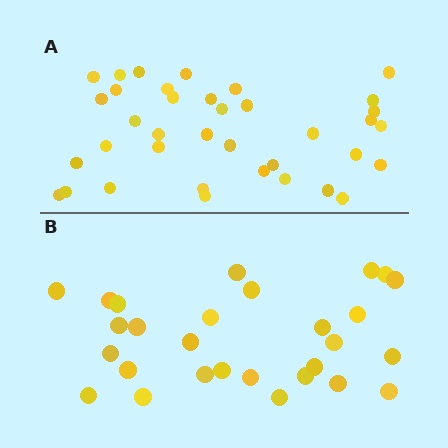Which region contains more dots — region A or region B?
Region A (the top region) has more dots.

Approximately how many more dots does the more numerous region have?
Region A has roughly 8 or so more dots than region B.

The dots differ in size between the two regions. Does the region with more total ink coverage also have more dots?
No. Region B has more total ink coverage because its dots are larger, but region A actually contains more individual dots. Total area can be misleading — the number of items is what matters here.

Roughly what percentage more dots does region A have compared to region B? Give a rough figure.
About 30% more.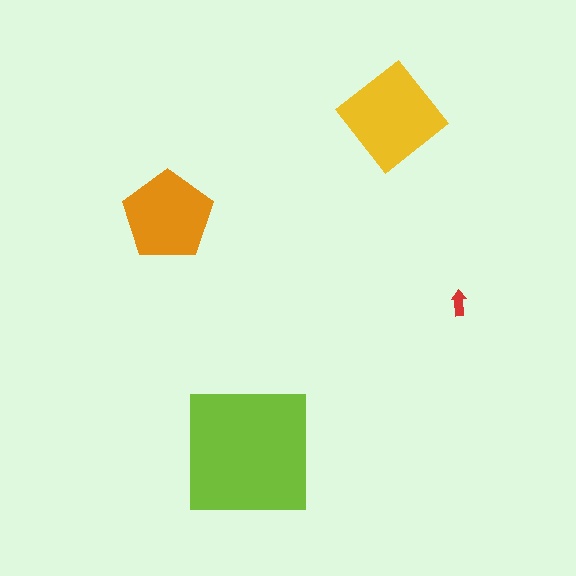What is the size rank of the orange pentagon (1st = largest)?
3rd.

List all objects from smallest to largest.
The red arrow, the orange pentagon, the yellow diamond, the lime square.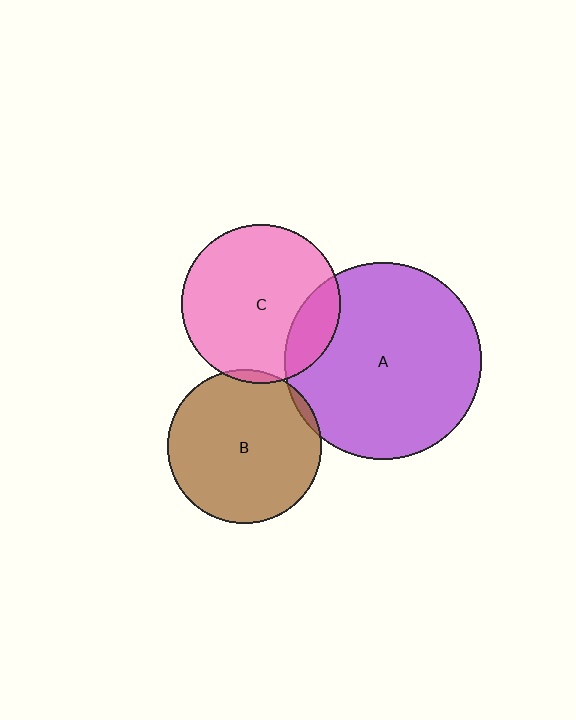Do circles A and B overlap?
Yes.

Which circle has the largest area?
Circle A (purple).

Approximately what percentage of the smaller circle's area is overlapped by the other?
Approximately 5%.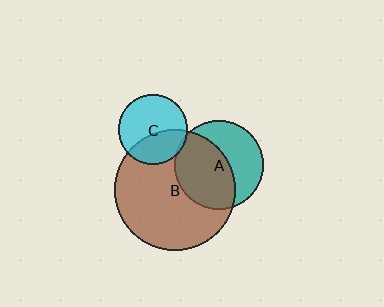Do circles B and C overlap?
Yes.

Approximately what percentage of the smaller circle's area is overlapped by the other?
Approximately 35%.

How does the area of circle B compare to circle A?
Approximately 1.9 times.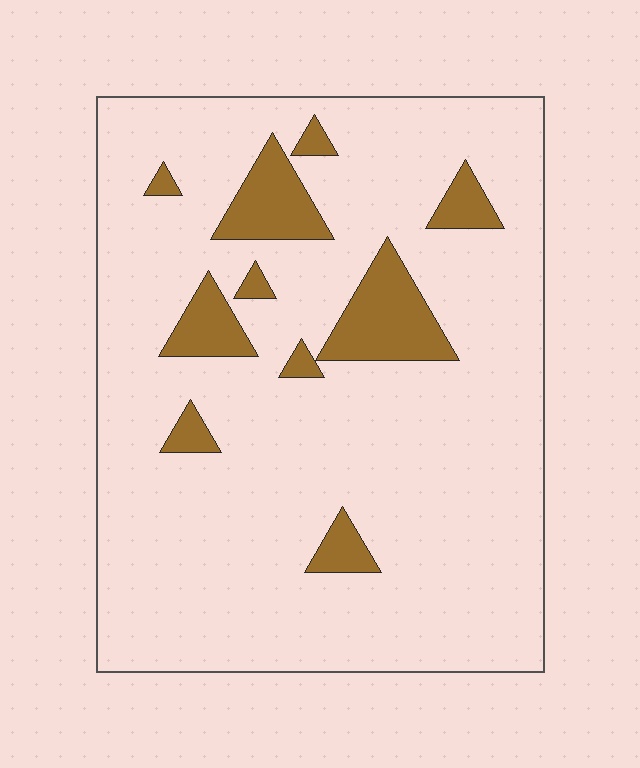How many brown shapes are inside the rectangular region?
10.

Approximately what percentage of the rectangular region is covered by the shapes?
Approximately 10%.